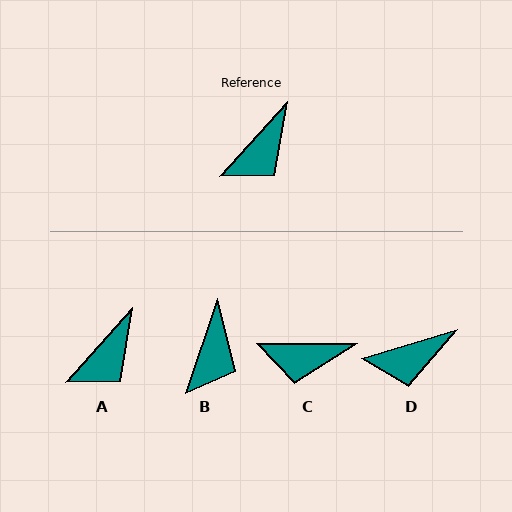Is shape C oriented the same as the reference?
No, it is off by about 48 degrees.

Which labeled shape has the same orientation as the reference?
A.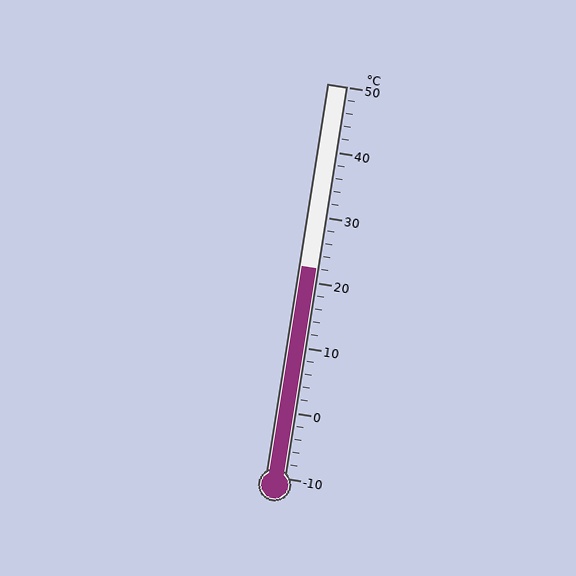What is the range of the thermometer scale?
The thermometer scale ranges from -10°C to 50°C.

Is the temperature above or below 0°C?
The temperature is above 0°C.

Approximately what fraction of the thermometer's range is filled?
The thermometer is filled to approximately 55% of its range.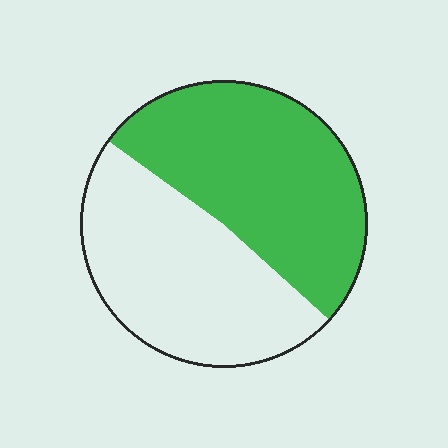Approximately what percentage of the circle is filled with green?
Approximately 50%.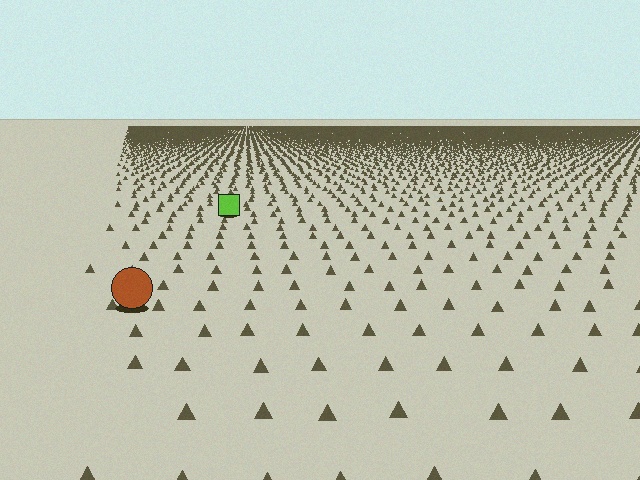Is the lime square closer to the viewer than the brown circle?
No. The brown circle is closer — you can tell from the texture gradient: the ground texture is coarser near it.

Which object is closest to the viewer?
The brown circle is closest. The texture marks near it are larger and more spread out.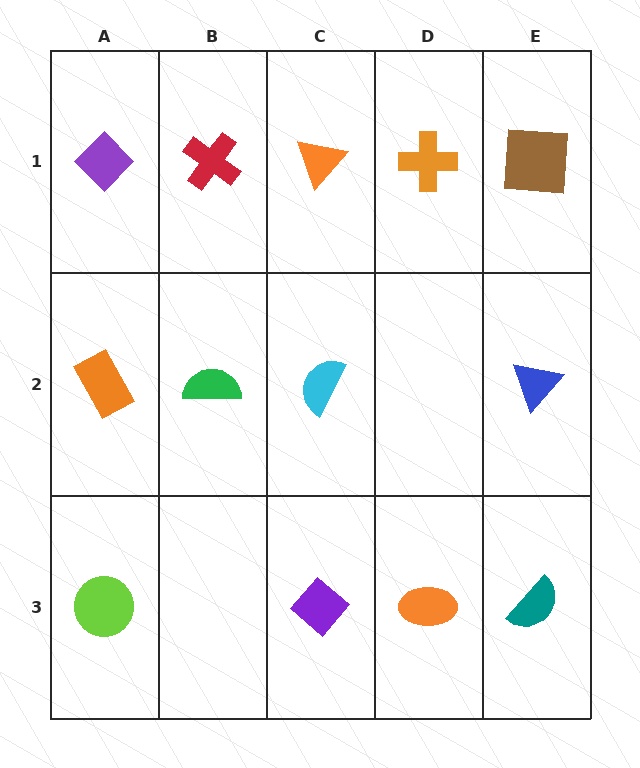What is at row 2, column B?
A green semicircle.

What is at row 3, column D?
An orange ellipse.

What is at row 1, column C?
An orange triangle.